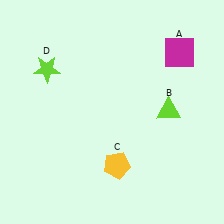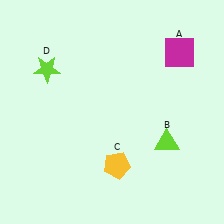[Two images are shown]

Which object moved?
The lime triangle (B) moved down.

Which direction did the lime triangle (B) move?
The lime triangle (B) moved down.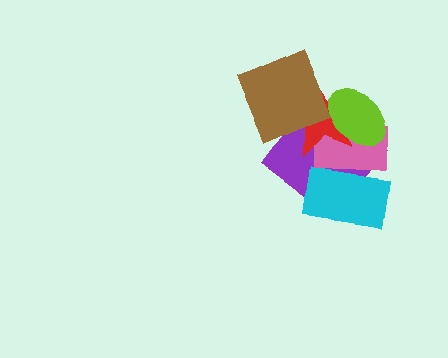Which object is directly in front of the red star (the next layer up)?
The lime ellipse is directly in front of the red star.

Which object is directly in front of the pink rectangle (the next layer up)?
The red star is directly in front of the pink rectangle.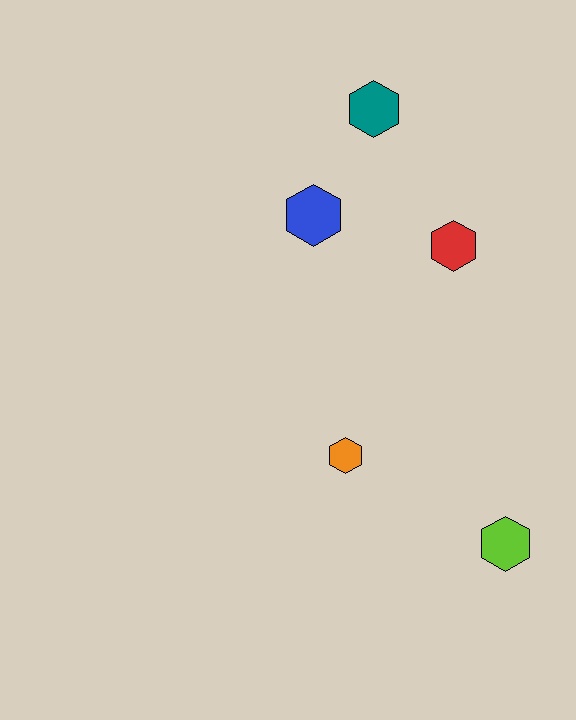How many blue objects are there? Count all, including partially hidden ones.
There is 1 blue object.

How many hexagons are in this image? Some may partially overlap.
There are 5 hexagons.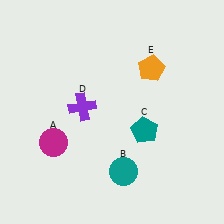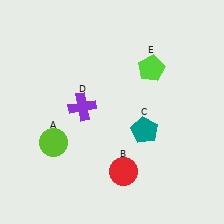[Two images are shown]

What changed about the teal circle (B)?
In Image 1, B is teal. In Image 2, it changed to red.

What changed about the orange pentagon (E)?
In Image 1, E is orange. In Image 2, it changed to lime.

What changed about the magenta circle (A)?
In Image 1, A is magenta. In Image 2, it changed to lime.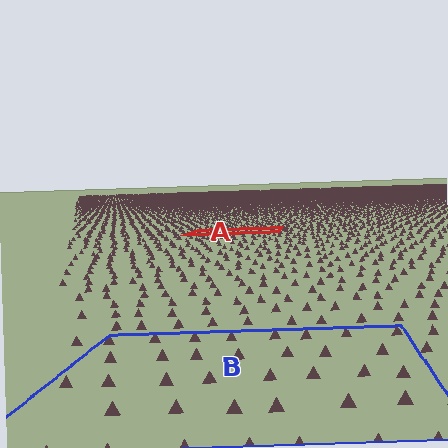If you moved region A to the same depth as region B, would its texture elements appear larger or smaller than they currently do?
They would appear larger. At a closer depth, the same texture elements are projected at a bigger on-screen size.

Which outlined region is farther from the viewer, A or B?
Region A is farther from the viewer — the texture elements inside it appear smaller and more densely packed.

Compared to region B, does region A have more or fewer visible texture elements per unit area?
Region A has more texture elements per unit area — they are packed more densely because it is farther away.